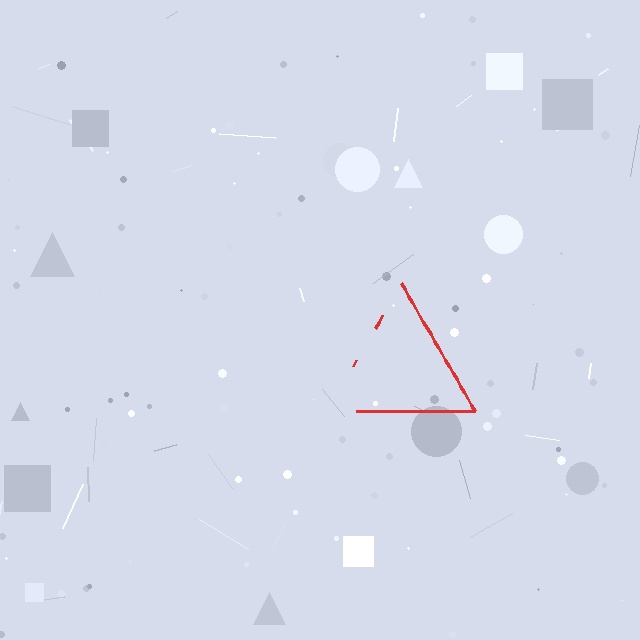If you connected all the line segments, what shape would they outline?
They would outline a triangle.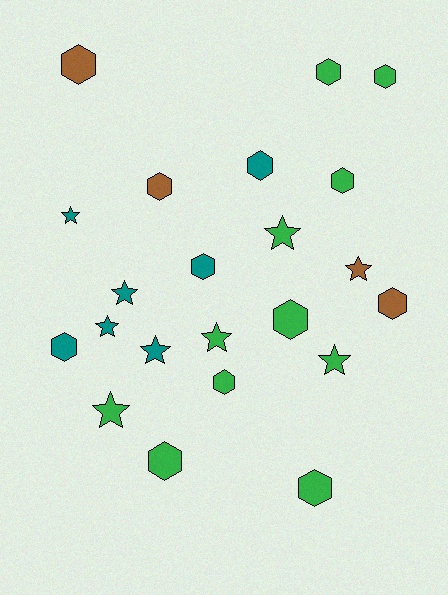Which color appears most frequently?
Green, with 11 objects.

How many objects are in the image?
There are 22 objects.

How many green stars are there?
There are 4 green stars.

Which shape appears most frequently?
Hexagon, with 13 objects.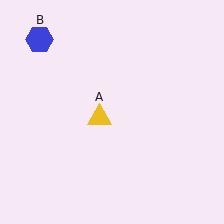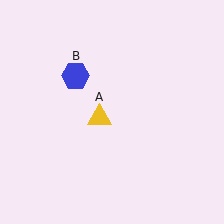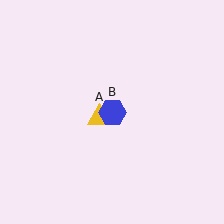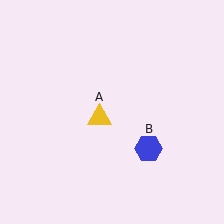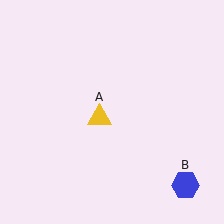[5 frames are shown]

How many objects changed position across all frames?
1 object changed position: blue hexagon (object B).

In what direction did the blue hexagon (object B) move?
The blue hexagon (object B) moved down and to the right.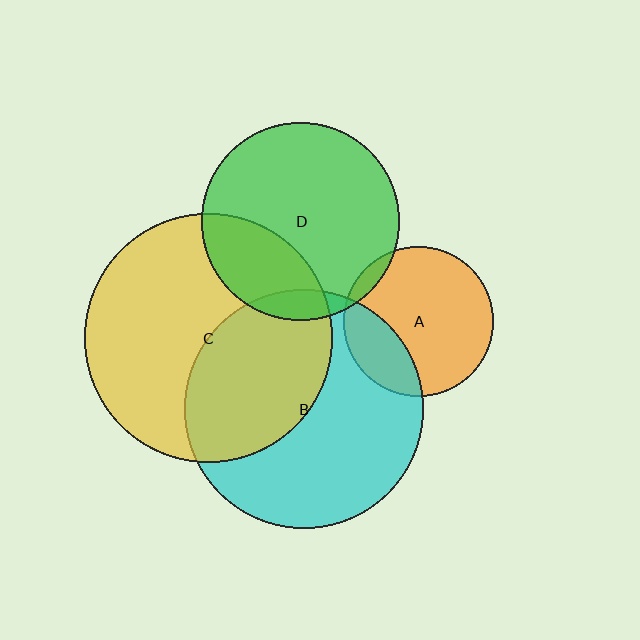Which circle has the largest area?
Circle C (yellow).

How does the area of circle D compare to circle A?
Approximately 1.7 times.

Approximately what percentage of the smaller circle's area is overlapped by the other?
Approximately 30%.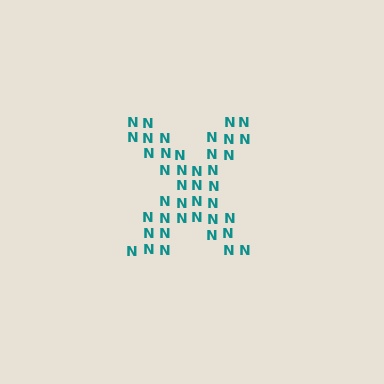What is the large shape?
The large shape is the letter X.